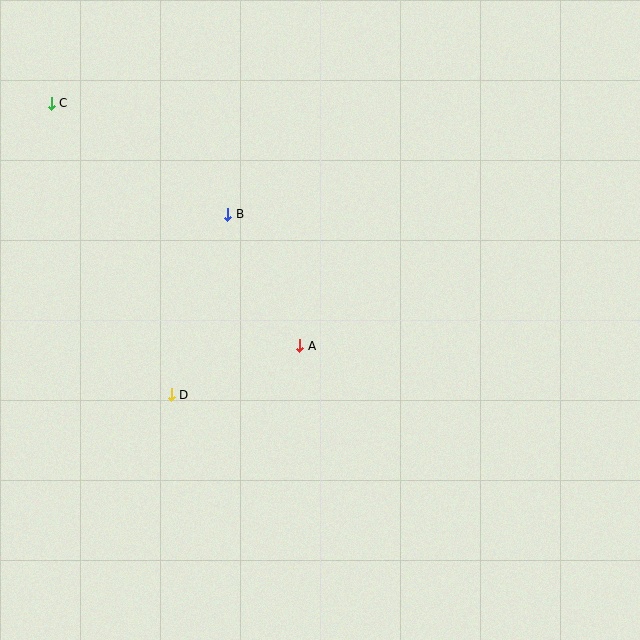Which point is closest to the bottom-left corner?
Point D is closest to the bottom-left corner.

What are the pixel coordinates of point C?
Point C is at (51, 103).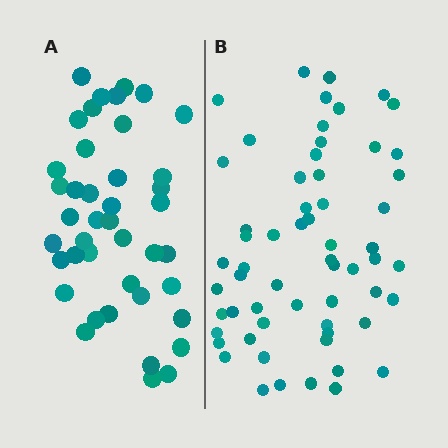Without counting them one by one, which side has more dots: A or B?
Region B (the right region) has more dots.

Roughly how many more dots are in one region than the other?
Region B has approximately 20 more dots than region A.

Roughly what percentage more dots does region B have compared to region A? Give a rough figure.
About 45% more.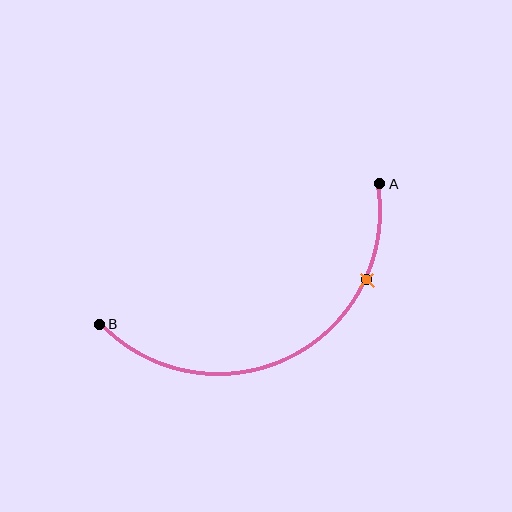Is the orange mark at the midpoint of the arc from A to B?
No. The orange mark lies on the arc but is closer to endpoint A. The arc midpoint would be at the point on the curve equidistant along the arc from both A and B.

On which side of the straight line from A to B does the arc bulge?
The arc bulges below the straight line connecting A and B.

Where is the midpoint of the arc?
The arc midpoint is the point on the curve farthest from the straight line joining A and B. It sits below that line.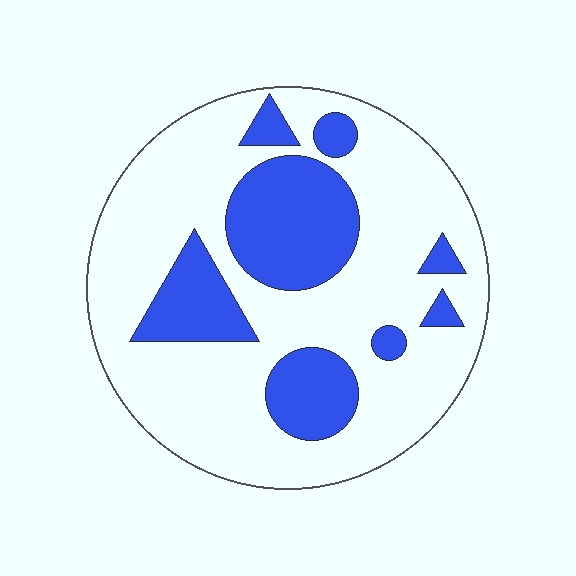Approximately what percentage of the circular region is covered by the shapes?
Approximately 25%.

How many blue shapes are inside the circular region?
8.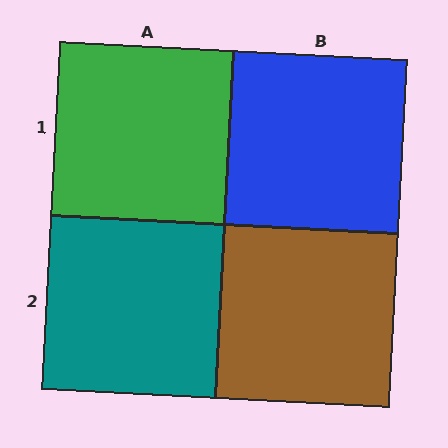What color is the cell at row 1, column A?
Green.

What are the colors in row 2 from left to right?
Teal, brown.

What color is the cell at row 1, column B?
Blue.